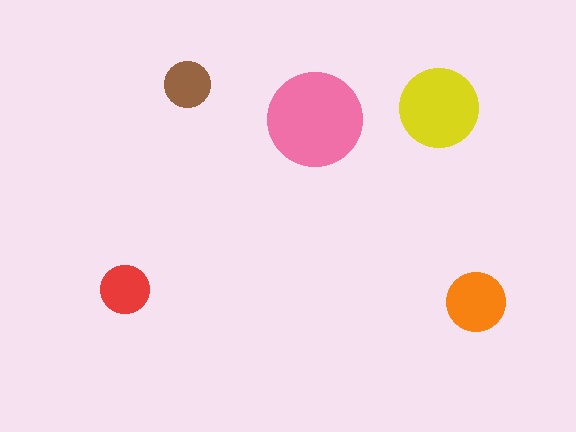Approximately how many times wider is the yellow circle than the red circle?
About 1.5 times wider.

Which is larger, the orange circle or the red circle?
The orange one.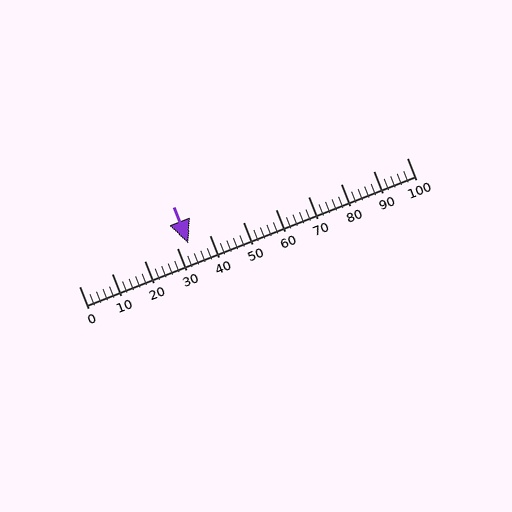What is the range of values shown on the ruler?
The ruler shows values from 0 to 100.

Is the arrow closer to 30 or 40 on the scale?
The arrow is closer to 30.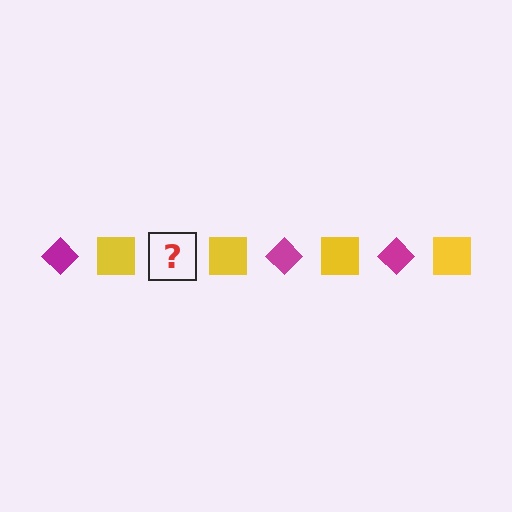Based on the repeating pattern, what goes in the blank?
The blank should be a magenta diamond.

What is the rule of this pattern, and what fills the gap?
The rule is that the pattern alternates between magenta diamond and yellow square. The gap should be filled with a magenta diamond.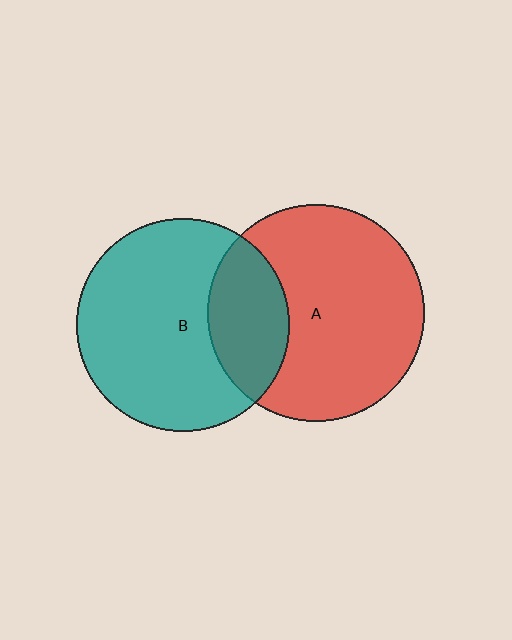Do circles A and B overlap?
Yes.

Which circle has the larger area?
Circle A (red).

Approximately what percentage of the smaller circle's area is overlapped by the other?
Approximately 25%.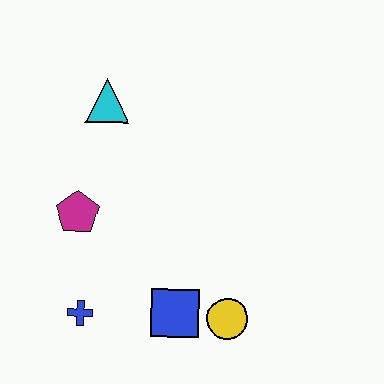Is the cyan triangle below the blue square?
No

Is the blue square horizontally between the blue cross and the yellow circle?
Yes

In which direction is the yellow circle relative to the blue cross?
The yellow circle is to the right of the blue cross.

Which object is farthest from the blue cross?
The cyan triangle is farthest from the blue cross.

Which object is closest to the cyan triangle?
The magenta pentagon is closest to the cyan triangle.